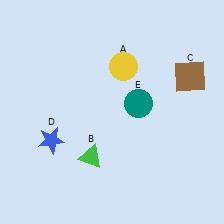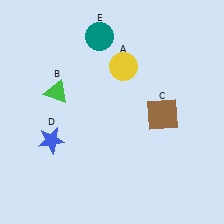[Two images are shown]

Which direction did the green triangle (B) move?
The green triangle (B) moved up.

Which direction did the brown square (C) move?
The brown square (C) moved down.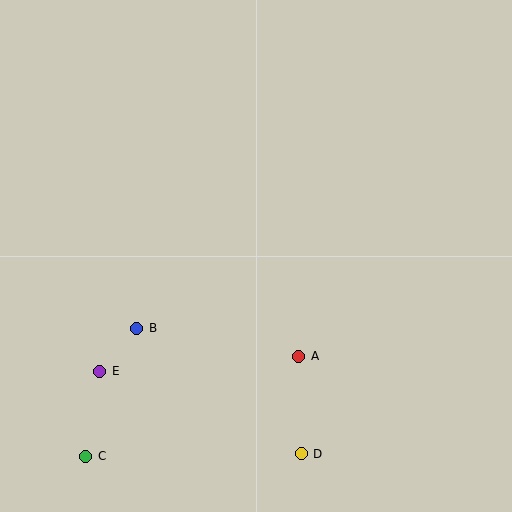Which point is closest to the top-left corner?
Point B is closest to the top-left corner.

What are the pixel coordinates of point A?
Point A is at (299, 356).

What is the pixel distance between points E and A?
The distance between E and A is 200 pixels.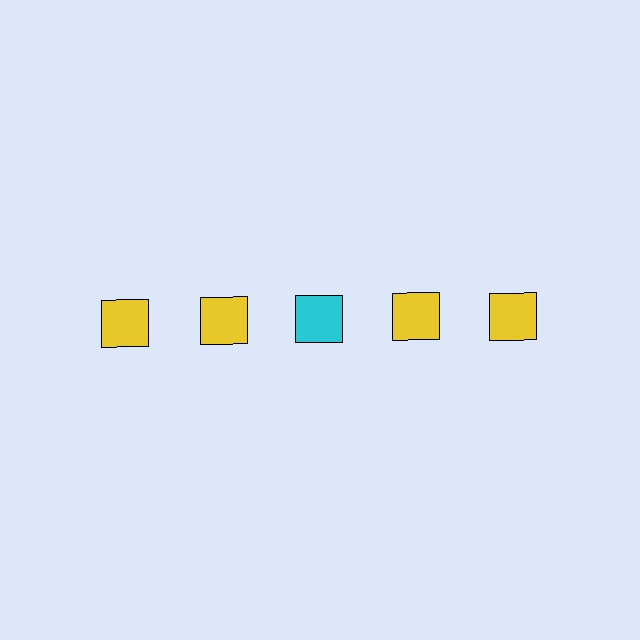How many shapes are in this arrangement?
There are 5 shapes arranged in a grid pattern.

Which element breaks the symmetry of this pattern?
The cyan square in the top row, center column breaks the symmetry. All other shapes are yellow squares.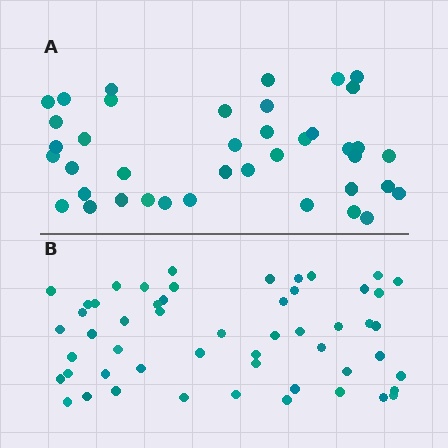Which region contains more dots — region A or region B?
Region B (the bottom region) has more dots.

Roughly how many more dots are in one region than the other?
Region B has approximately 15 more dots than region A.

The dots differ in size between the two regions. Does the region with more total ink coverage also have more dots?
No. Region A has more total ink coverage because its dots are larger, but region B actually contains more individual dots. Total area can be misleading — the number of items is what matters here.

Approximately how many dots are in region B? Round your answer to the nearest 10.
About 50 dots. (The exact count is 53, which rounds to 50.)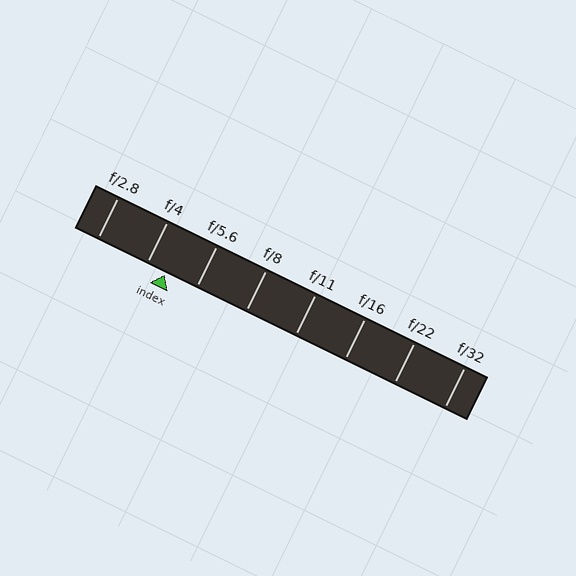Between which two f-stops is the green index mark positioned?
The index mark is between f/4 and f/5.6.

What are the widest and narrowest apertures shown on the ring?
The widest aperture shown is f/2.8 and the narrowest is f/32.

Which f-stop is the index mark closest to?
The index mark is closest to f/4.